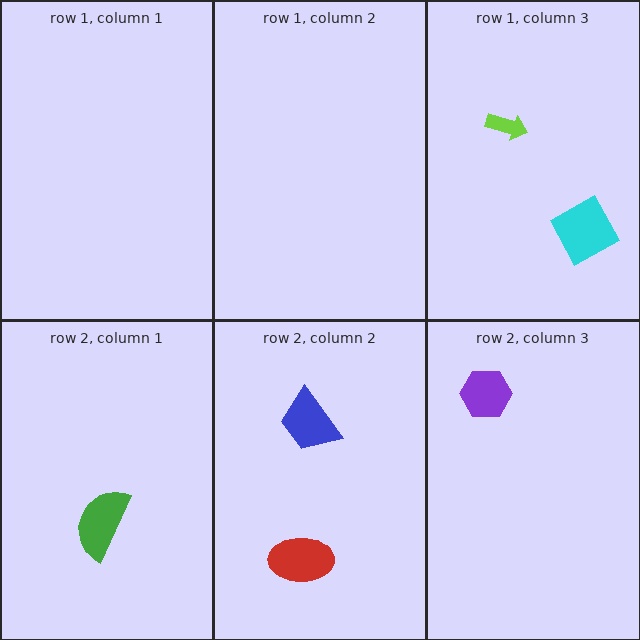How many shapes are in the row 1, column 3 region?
2.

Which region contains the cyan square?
The row 1, column 3 region.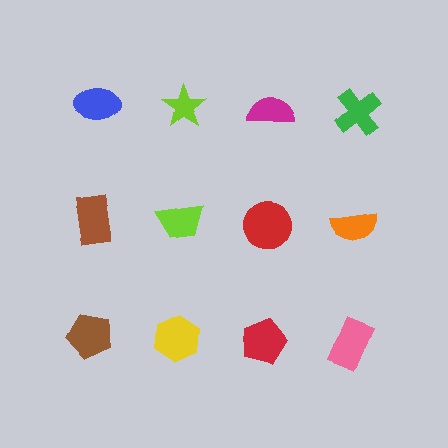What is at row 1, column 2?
A lime star.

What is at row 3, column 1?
A brown pentagon.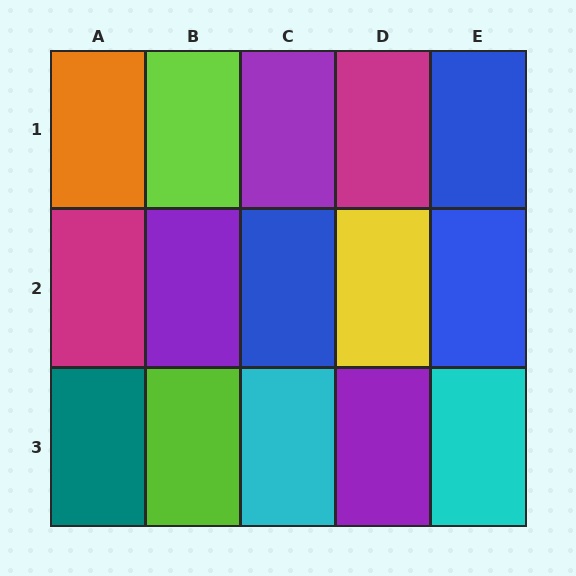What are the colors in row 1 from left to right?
Orange, lime, purple, magenta, blue.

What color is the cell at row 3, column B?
Lime.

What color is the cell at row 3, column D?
Purple.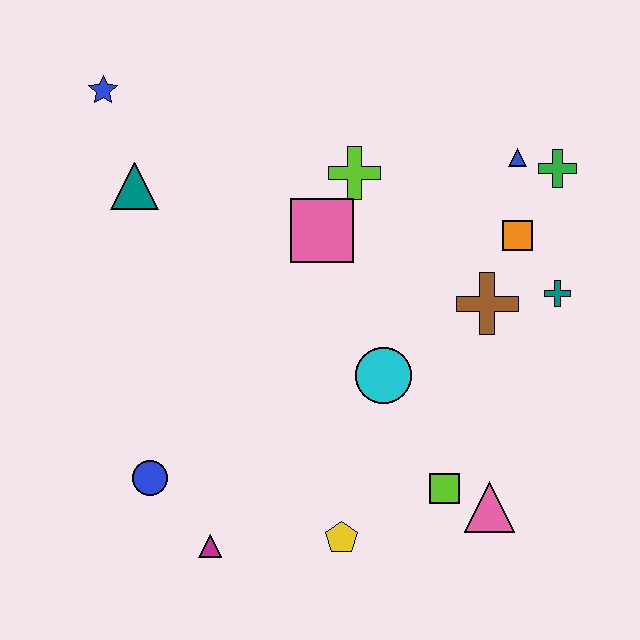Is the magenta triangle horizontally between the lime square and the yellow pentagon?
No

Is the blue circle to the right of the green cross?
No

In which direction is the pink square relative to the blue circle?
The pink square is above the blue circle.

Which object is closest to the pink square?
The lime cross is closest to the pink square.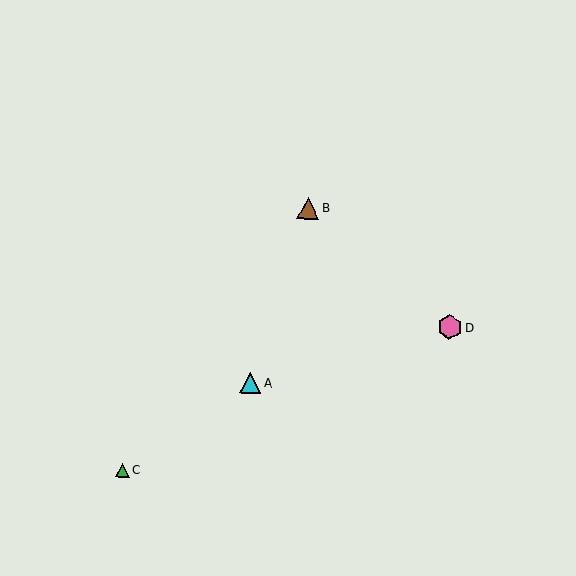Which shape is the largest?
The pink hexagon (labeled D) is the largest.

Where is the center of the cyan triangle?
The center of the cyan triangle is at (250, 383).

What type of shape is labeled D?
Shape D is a pink hexagon.